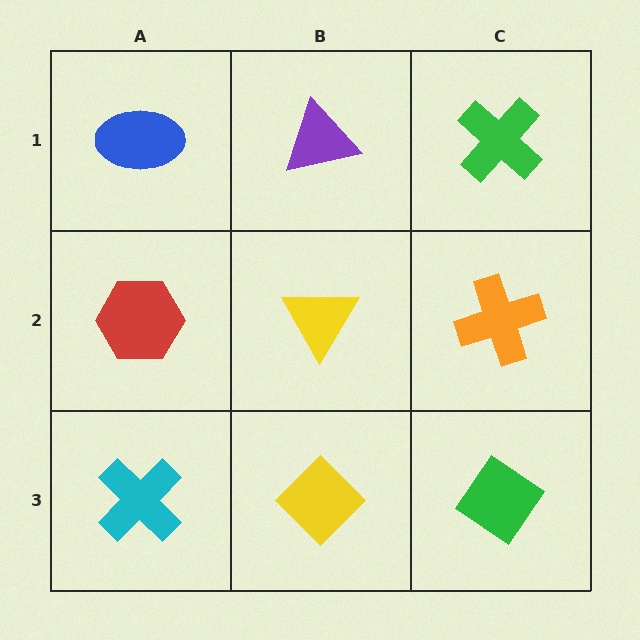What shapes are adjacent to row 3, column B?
A yellow triangle (row 2, column B), a cyan cross (row 3, column A), a green diamond (row 3, column C).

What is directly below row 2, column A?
A cyan cross.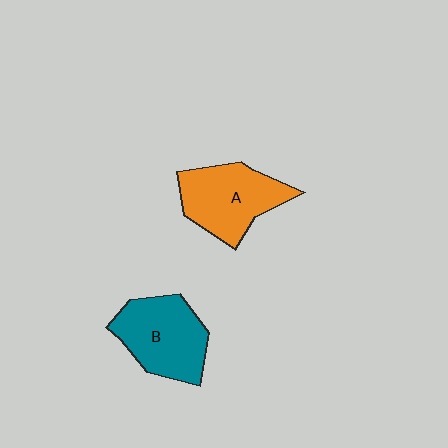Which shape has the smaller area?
Shape A (orange).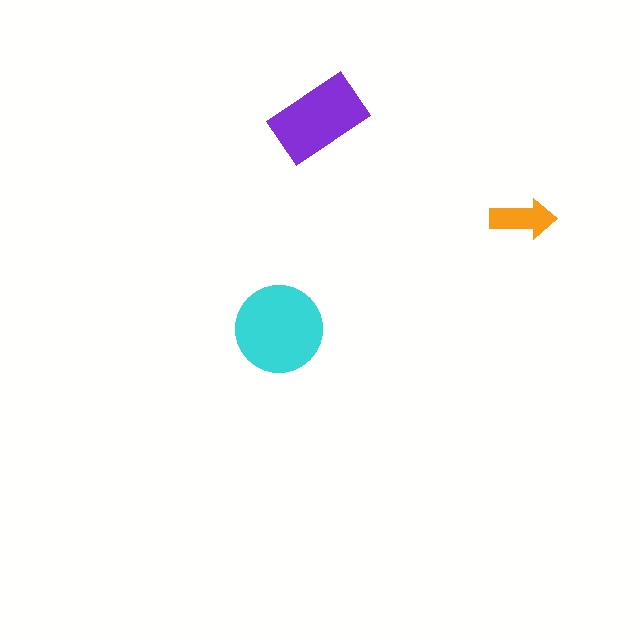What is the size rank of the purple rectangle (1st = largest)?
2nd.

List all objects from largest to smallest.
The cyan circle, the purple rectangle, the orange arrow.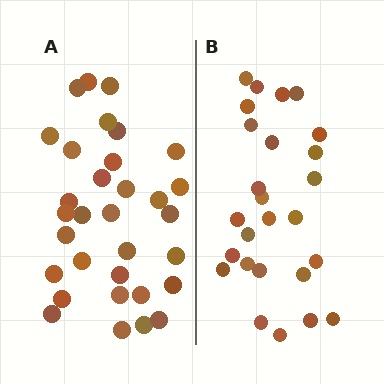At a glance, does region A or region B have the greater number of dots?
Region A (the left region) has more dots.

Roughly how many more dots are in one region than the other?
Region A has about 6 more dots than region B.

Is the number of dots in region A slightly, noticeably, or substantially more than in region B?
Region A has only slightly more — the two regions are fairly close. The ratio is roughly 1.2 to 1.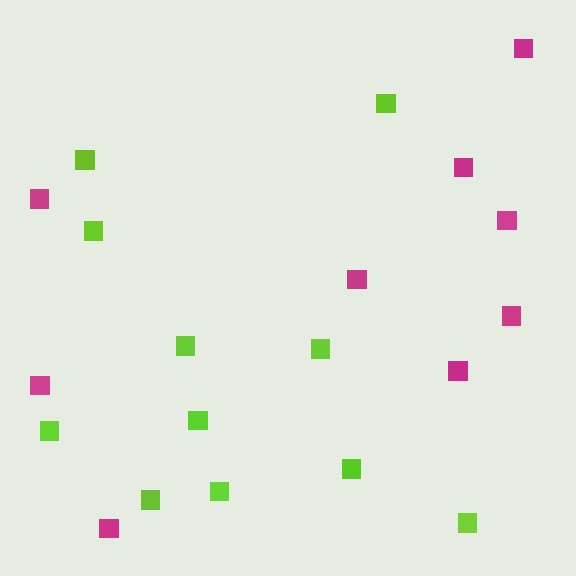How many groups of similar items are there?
There are 2 groups: one group of magenta squares (9) and one group of lime squares (11).